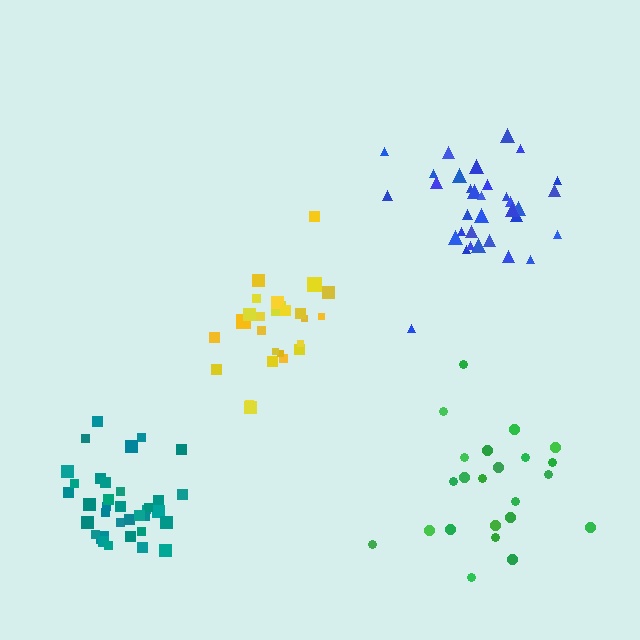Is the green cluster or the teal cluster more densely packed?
Teal.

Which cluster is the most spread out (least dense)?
Green.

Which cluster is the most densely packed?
Teal.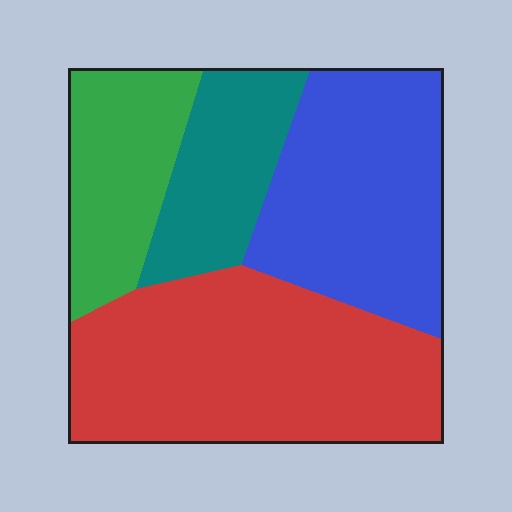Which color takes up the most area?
Red, at roughly 40%.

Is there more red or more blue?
Red.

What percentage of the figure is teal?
Teal takes up about one sixth (1/6) of the figure.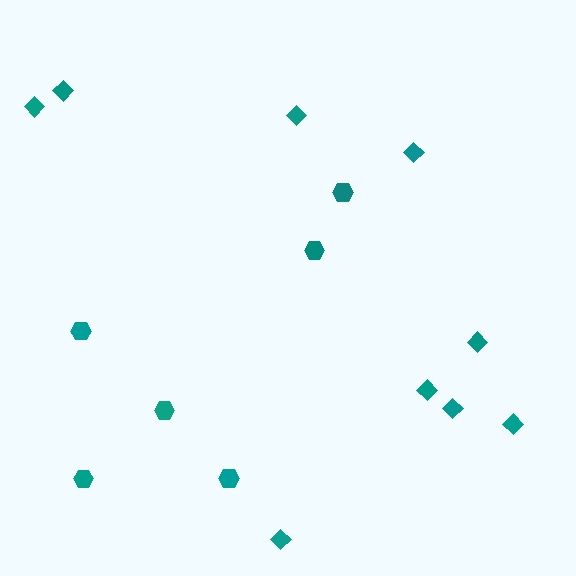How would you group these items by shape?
There are 2 groups: one group of diamonds (9) and one group of hexagons (6).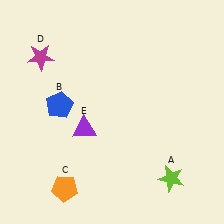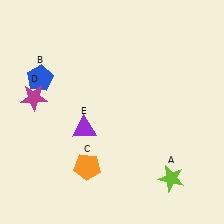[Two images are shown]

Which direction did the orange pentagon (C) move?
The orange pentagon (C) moved right.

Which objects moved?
The objects that moved are: the blue pentagon (B), the orange pentagon (C), the magenta star (D).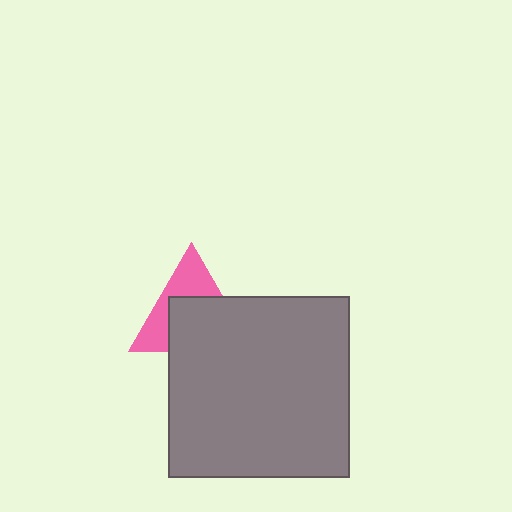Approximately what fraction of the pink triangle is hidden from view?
Roughly 57% of the pink triangle is hidden behind the gray square.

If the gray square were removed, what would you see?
You would see the complete pink triangle.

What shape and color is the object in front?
The object in front is a gray square.